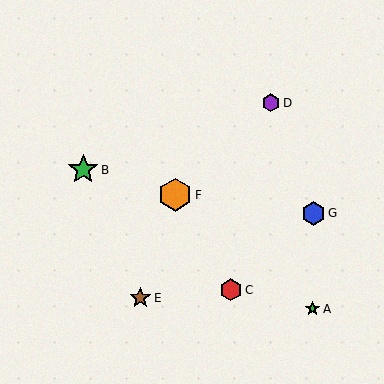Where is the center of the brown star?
The center of the brown star is at (140, 298).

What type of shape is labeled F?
Shape F is an orange hexagon.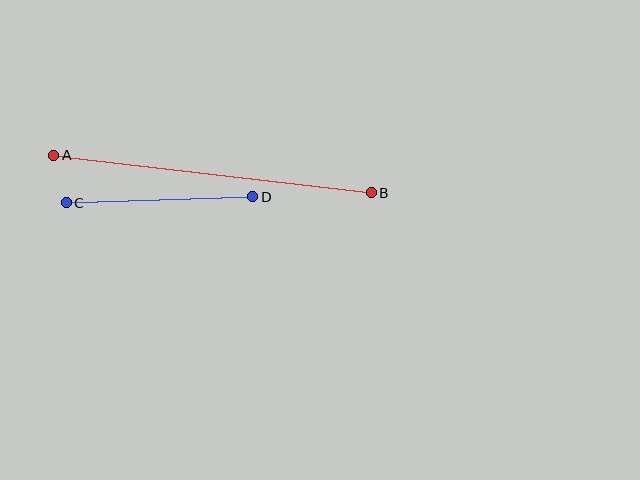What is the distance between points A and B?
The distance is approximately 320 pixels.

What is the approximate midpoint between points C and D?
The midpoint is at approximately (159, 200) pixels.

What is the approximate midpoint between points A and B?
The midpoint is at approximately (213, 174) pixels.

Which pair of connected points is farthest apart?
Points A and B are farthest apart.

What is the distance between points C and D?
The distance is approximately 187 pixels.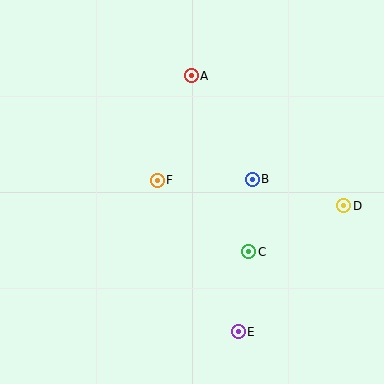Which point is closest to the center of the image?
Point F at (157, 180) is closest to the center.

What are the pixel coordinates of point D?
Point D is at (344, 206).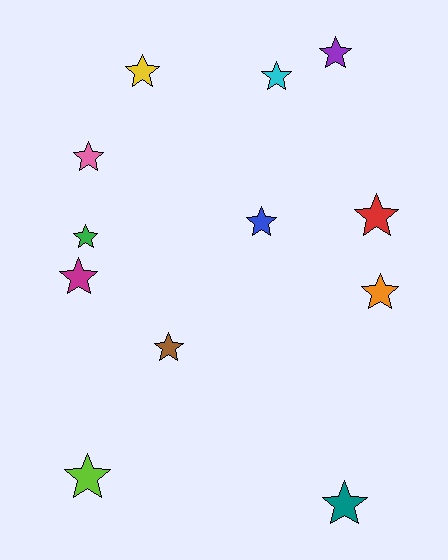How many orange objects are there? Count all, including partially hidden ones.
There is 1 orange object.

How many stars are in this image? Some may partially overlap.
There are 12 stars.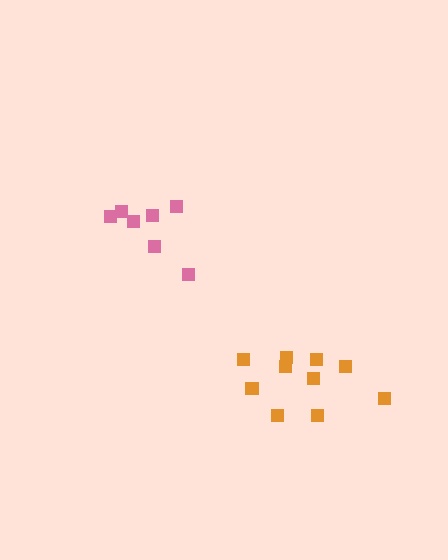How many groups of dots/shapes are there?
There are 2 groups.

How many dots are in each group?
Group 1: 7 dots, Group 2: 10 dots (17 total).